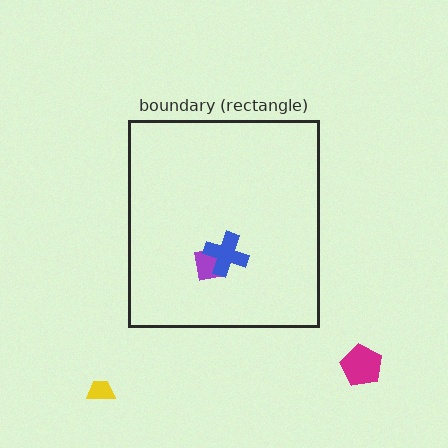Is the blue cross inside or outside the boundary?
Inside.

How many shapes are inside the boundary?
2 inside, 2 outside.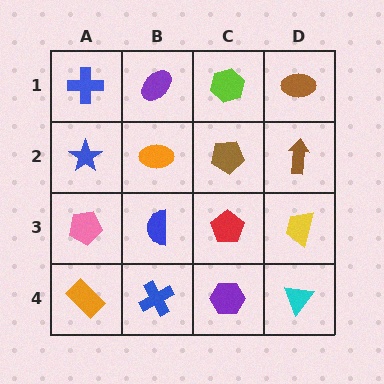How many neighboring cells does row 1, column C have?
3.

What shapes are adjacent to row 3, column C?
A brown pentagon (row 2, column C), a purple hexagon (row 4, column C), a blue semicircle (row 3, column B), a yellow trapezoid (row 3, column D).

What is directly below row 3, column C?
A purple hexagon.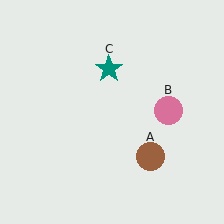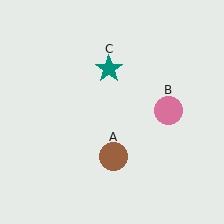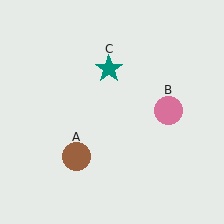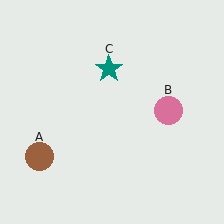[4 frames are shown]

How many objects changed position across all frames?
1 object changed position: brown circle (object A).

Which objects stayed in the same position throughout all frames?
Pink circle (object B) and teal star (object C) remained stationary.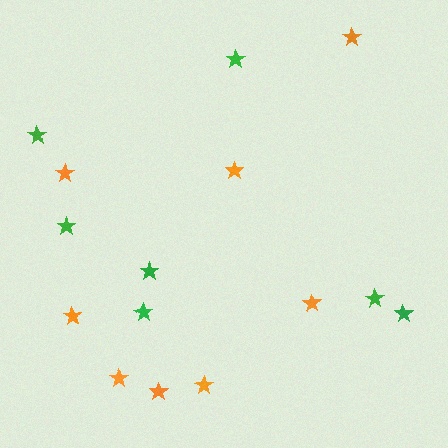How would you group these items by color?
There are 2 groups: one group of green stars (7) and one group of orange stars (8).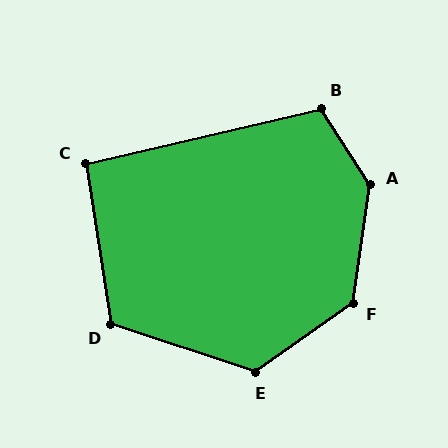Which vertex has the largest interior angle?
A, at approximately 139 degrees.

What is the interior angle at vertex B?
Approximately 109 degrees (obtuse).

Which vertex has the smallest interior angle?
C, at approximately 94 degrees.